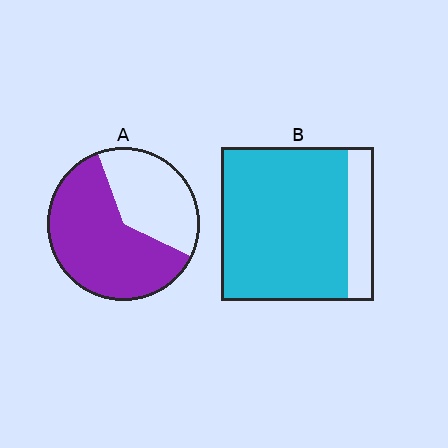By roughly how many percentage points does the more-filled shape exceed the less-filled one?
By roughly 20 percentage points (B over A).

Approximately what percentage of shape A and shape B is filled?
A is approximately 60% and B is approximately 85%.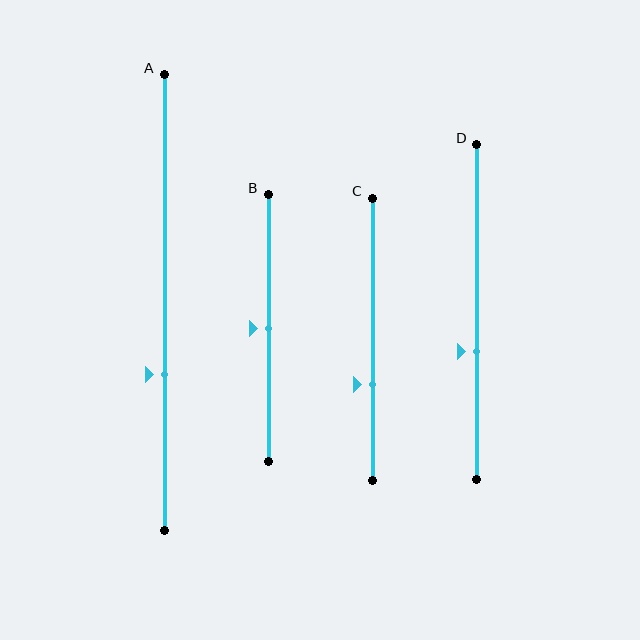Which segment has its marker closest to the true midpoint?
Segment B has its marker closest to the true midpoint.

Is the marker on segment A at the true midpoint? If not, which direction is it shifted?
No, the marker on segment A is shifted downward by about 16% of the segment length.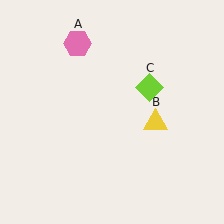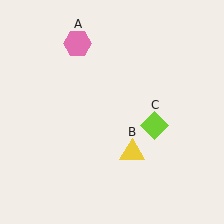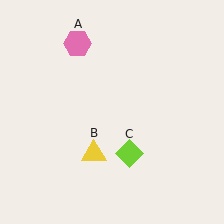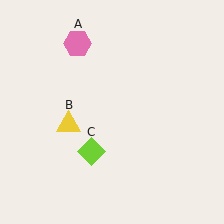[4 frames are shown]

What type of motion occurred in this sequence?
The yellow triangle (object B), lime diamond (object C) rotated clockwise around the center of the scene.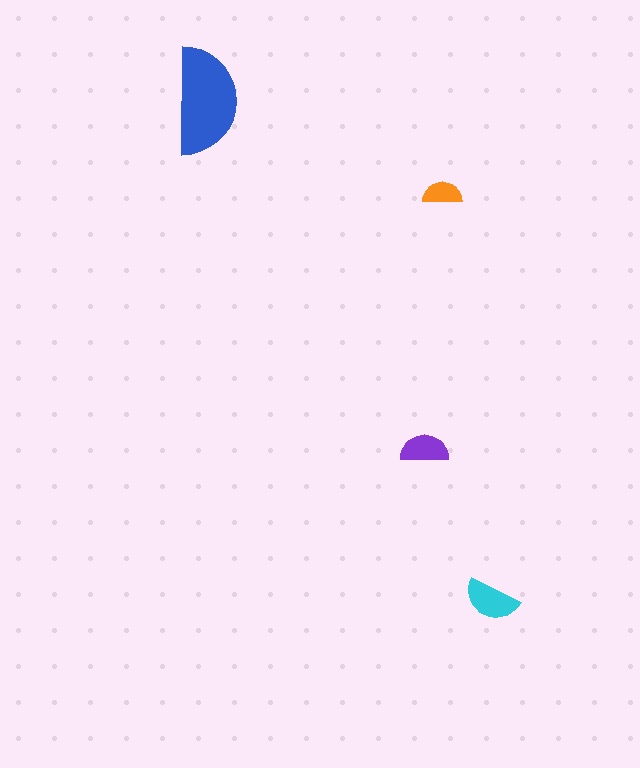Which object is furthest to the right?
The cyan semicircle is rightmost.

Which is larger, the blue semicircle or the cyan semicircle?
The blue one.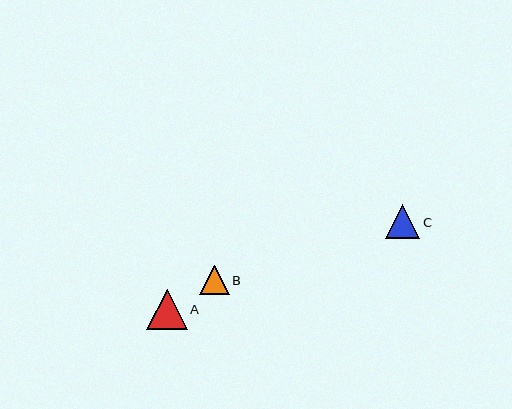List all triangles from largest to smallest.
From largest to smallest: A, C, B.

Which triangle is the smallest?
Triangle B is the smallest with a size of approximately 29 pixels.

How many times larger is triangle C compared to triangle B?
Triangle C is approximately 1.2 times the size of triangle B.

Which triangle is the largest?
Triangle A is the largest with a size of approximately 41 pixels.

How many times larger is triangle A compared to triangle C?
Triangle A is approximately 1.2 times the size of triangle C.